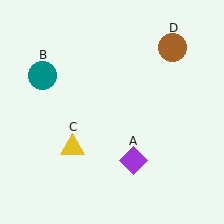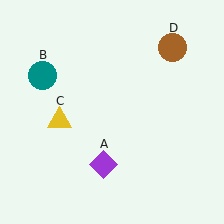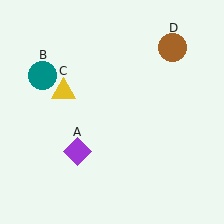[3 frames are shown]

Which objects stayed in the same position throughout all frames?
Teal circle (object B) and brown circle (object D) remained stationary.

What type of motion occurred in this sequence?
The purple diamond (object A), yellow triangle (object C) rotated clockwise around the center of the scene.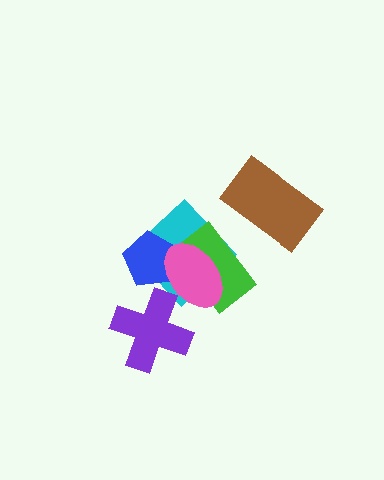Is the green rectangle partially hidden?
Yes, it is partially covered by another shape.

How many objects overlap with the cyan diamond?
3 objects overlap with the cyan diamond.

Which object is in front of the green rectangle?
The pink ellipse is in front of the green rectangle.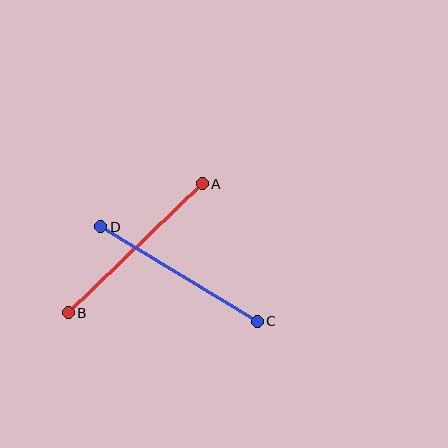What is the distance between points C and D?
The distance is approximately 183 pixels.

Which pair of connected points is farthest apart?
Points A and B are farthest apart.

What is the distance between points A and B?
The distance is approximately 186 pixels.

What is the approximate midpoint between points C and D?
The midpoint is at approximately (179, 274) pixels.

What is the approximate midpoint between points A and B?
The midpoint is at approximately (135, 248) pixels.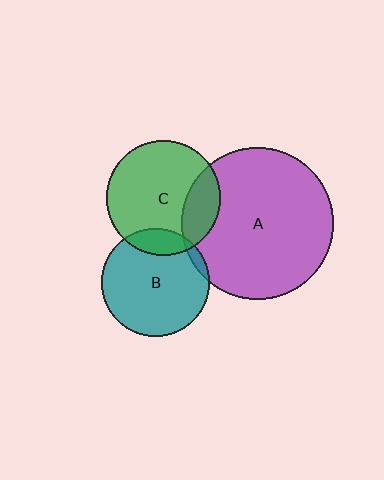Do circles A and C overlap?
Yes.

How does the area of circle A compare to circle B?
Approximately 2.0 times.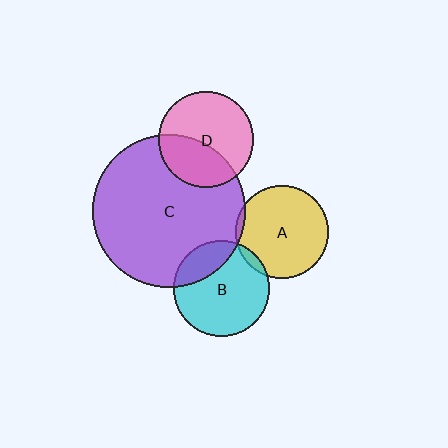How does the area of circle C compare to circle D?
Approximately 2.6 times.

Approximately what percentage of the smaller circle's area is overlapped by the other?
Approximately 25%.